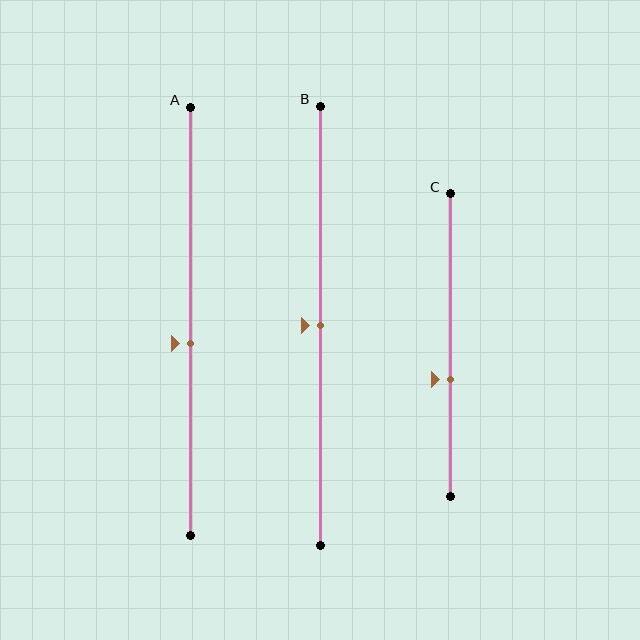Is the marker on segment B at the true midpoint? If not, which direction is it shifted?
Yes, the marker on segment B is at the true midpoint.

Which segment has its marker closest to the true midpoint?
Segment B has its marker closest to the true midpoint.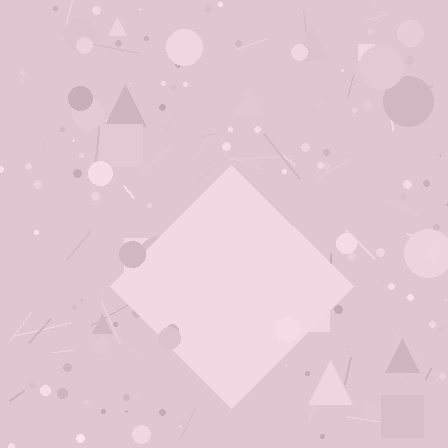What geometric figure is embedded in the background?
A diamond is embedded in the background.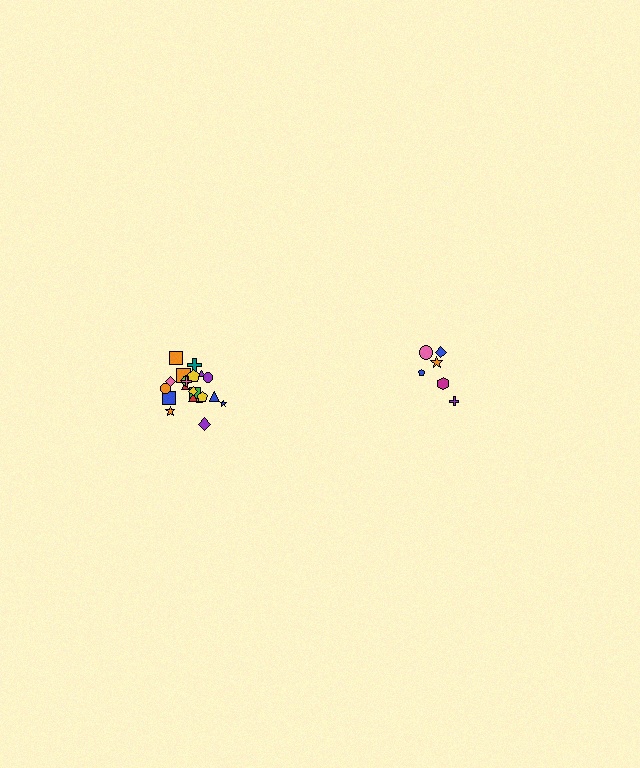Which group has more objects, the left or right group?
The left group.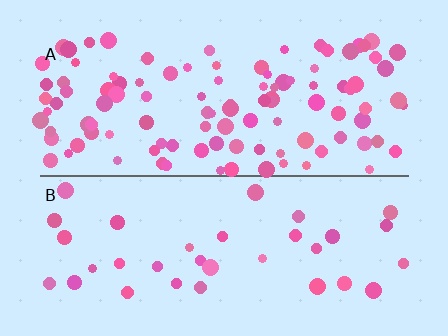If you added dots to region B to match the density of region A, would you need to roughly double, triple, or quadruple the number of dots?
Approximately triple.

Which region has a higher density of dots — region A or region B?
A (the top).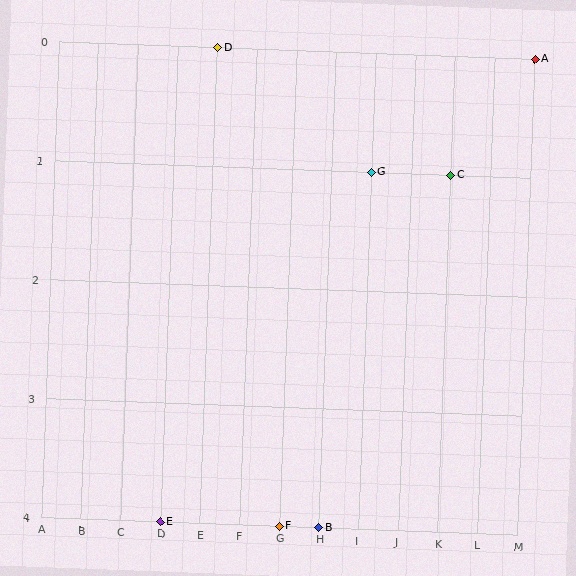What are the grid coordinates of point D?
Point D is at grid coordinates (E, 0).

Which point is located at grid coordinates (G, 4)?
Point F is at (G, 4).